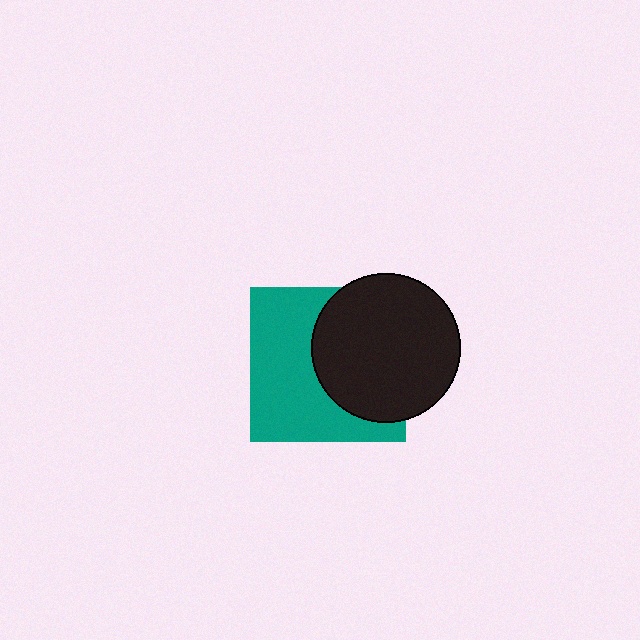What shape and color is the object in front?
The object in front is a black circle.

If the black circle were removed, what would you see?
You would see the complete teal square.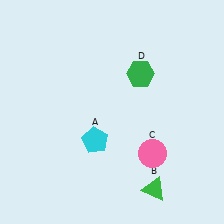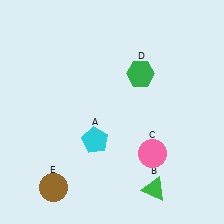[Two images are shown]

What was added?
A brown circle (E) was added in Image 2.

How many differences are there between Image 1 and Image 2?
There is 1 difference between the two images.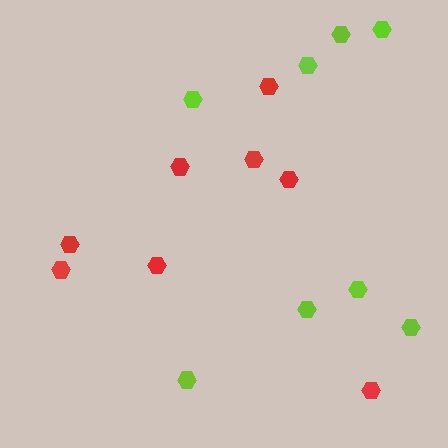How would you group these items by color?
There are 2 groups: one group of red hexagons (8) and one group of lime hexagons (8).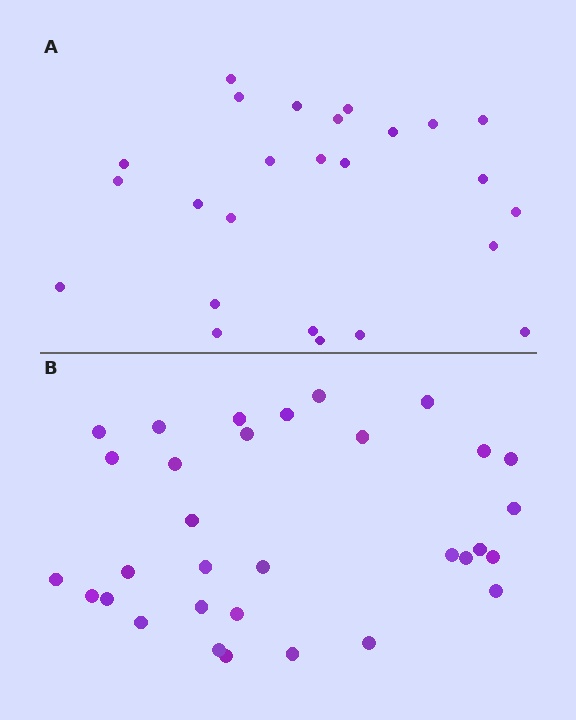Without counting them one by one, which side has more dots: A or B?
Region B (the bottom region) has more dots.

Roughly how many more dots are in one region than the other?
Region B has roughly 8 or so more dots than region A.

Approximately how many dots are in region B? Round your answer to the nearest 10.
About 30 dots. (The exact count is 32, which rounds to 30.)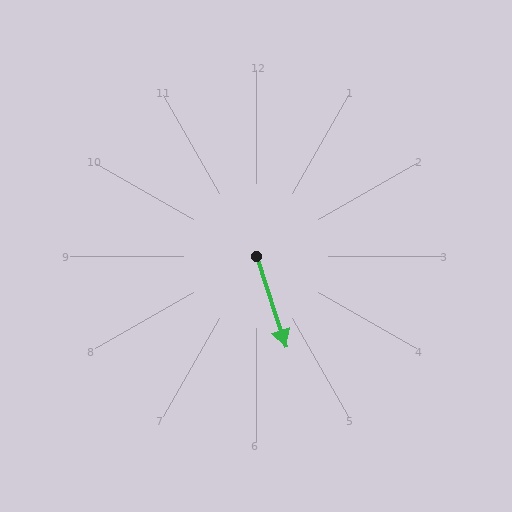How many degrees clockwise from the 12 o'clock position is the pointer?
Approximately 162 degrees.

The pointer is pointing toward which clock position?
Roughly 5 o'clock.